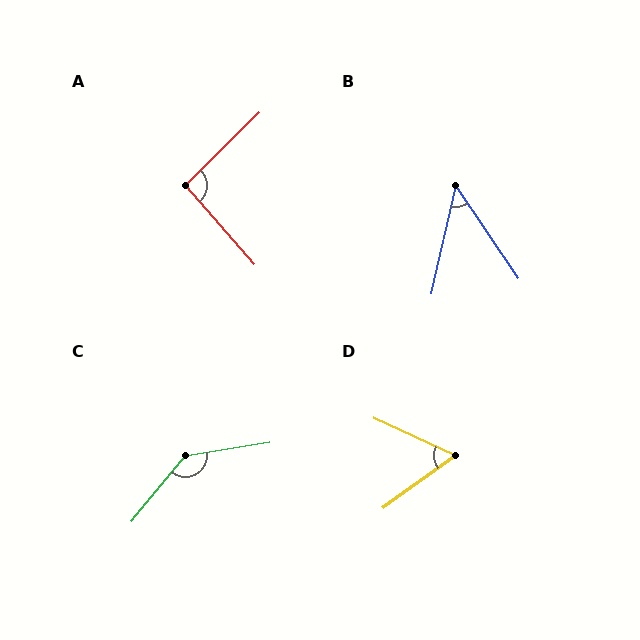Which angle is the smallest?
B, at approximately 46 degrees.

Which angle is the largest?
C, at approximately 138 degrees.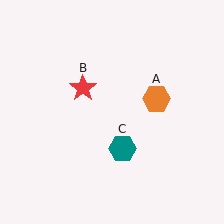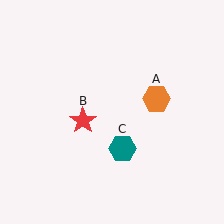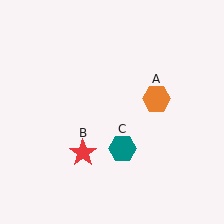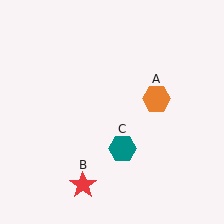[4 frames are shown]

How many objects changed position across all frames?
1 object changed position: red star (object B).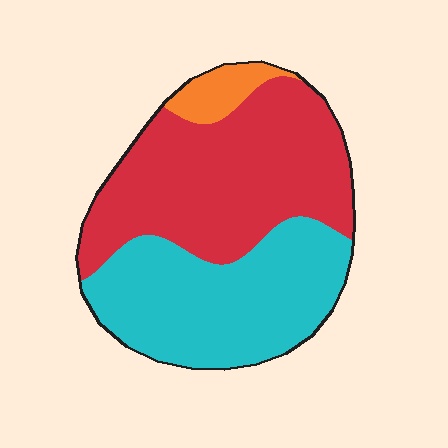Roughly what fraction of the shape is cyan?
Cyan covers around 40% of the shape.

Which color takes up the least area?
Orange, at roughly 5%.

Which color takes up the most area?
Red, at roughly 50%.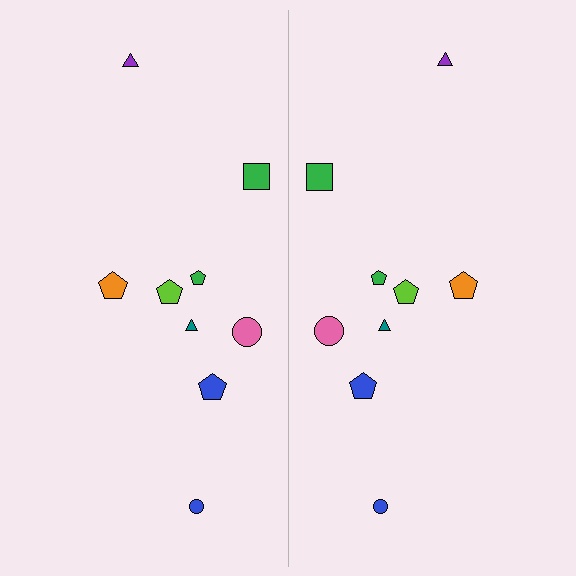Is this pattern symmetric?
Yes, this pattern has bilateral (reflection) symmetry.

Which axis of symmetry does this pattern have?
The pattern has a vertical axis of symmetry running through the center of the image.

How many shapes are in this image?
There are 18 shapes in this image.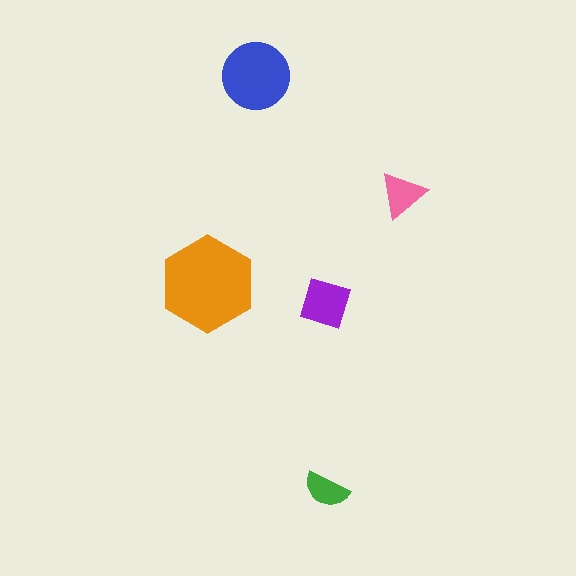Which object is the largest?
The orange hexagon.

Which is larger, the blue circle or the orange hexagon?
The orange hexagon.